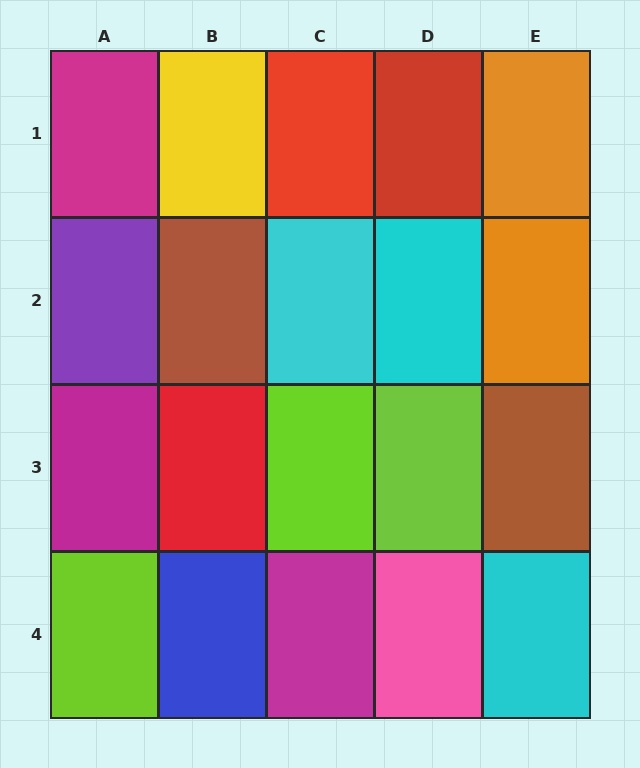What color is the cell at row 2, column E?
Orange.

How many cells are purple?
1 cell is purple.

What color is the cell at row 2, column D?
Cyan.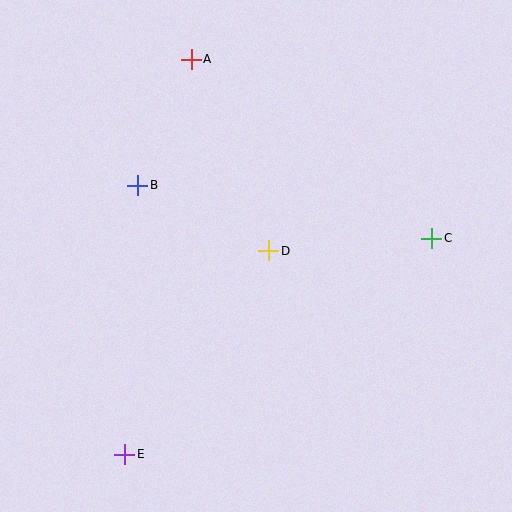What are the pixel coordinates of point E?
Point E is at (125, 454).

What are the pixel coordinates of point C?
Point C is at (432, 238).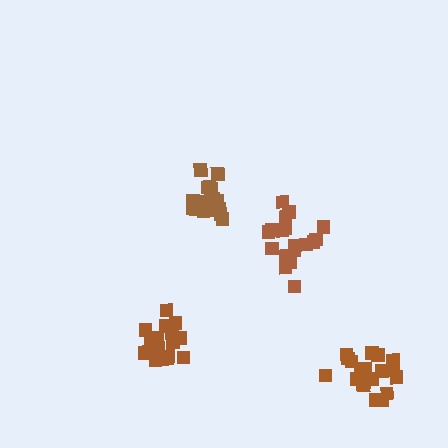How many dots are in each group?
Group 1: 16 dots, Group 2: 19 dots, Group 3: 18 dots, Group 4: 18 dots (71 total).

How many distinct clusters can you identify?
There are 4 distinct clusters.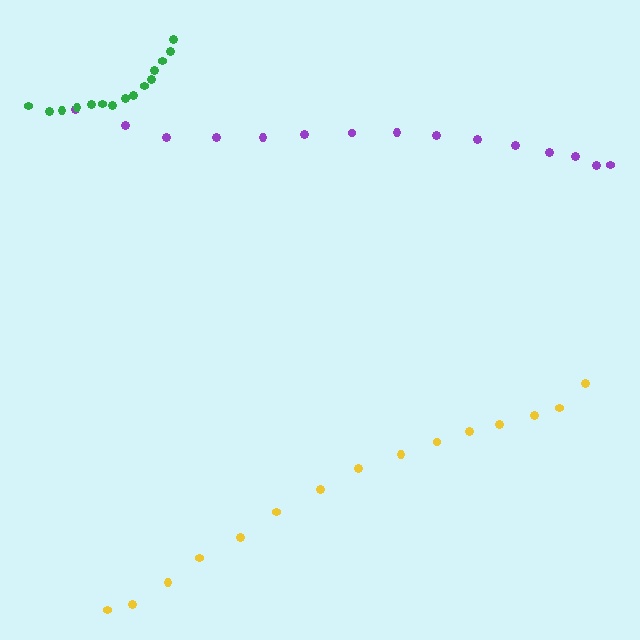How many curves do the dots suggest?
There are 3 distinct paths.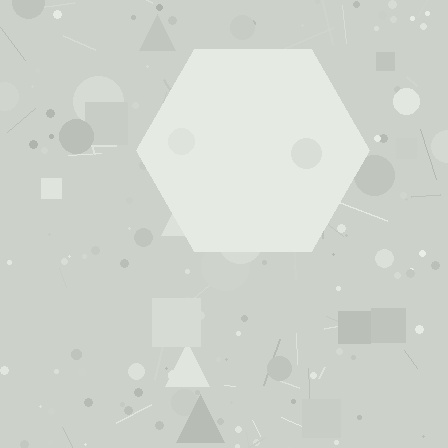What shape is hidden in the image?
A hexagon is hidden in the image.